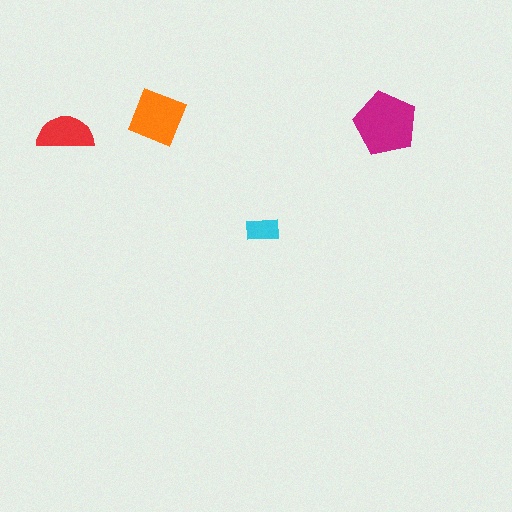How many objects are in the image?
There are 4 objects in the image.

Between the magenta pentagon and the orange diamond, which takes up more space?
The magenta pentagon.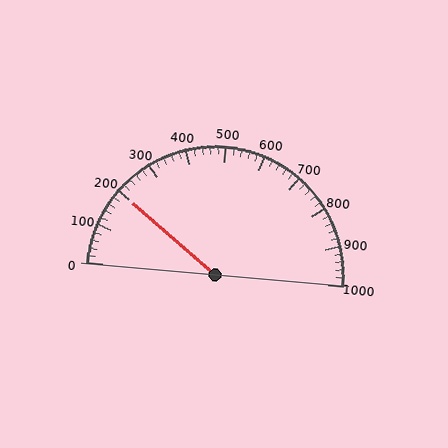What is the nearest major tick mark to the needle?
The nearest major tick mark is 200.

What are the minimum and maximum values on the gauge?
The gauge ranges from 0 to 1000.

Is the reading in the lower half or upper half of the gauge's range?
The reading is in the lower half of the range (0 to 1000).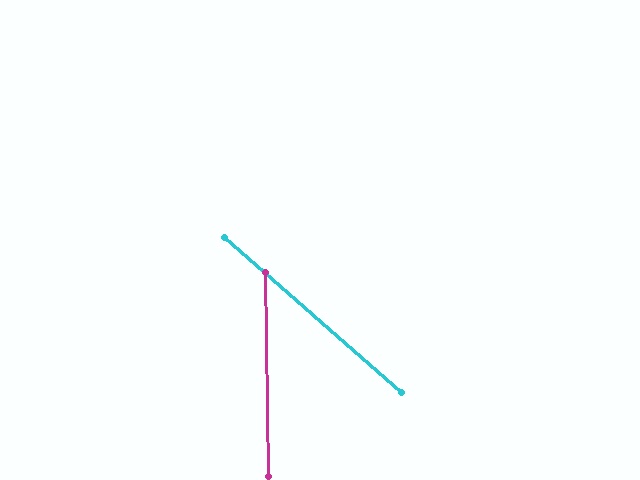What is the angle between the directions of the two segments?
Approximately 48 degrees.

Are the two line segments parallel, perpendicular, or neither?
Neither parallel nor perpendicular — they differ by about 48°.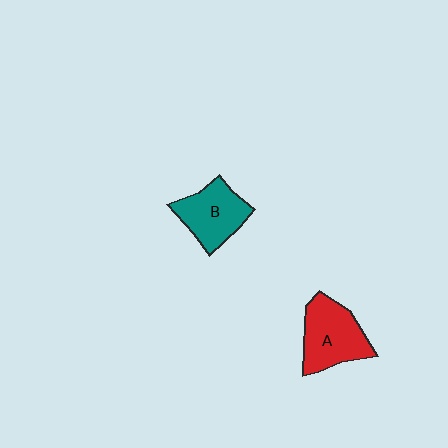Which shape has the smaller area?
Shape B (teal).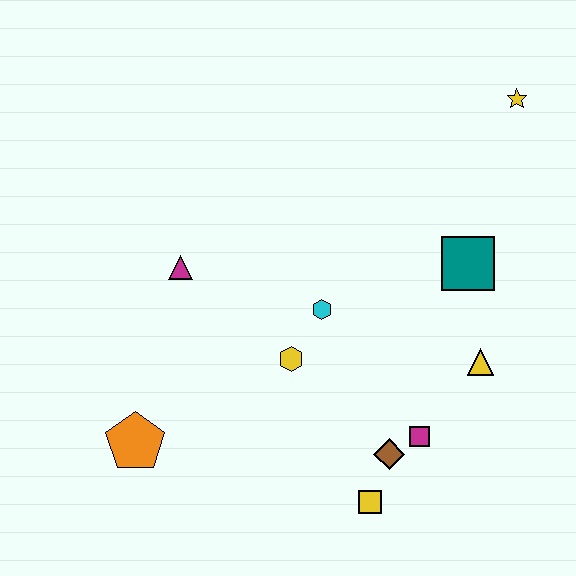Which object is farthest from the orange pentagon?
The yellow star is farthest from the orange pentagon.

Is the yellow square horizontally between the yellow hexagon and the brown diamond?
Yes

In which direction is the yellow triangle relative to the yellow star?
The yellow triangle is below the yellow star.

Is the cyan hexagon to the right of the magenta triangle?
Yes